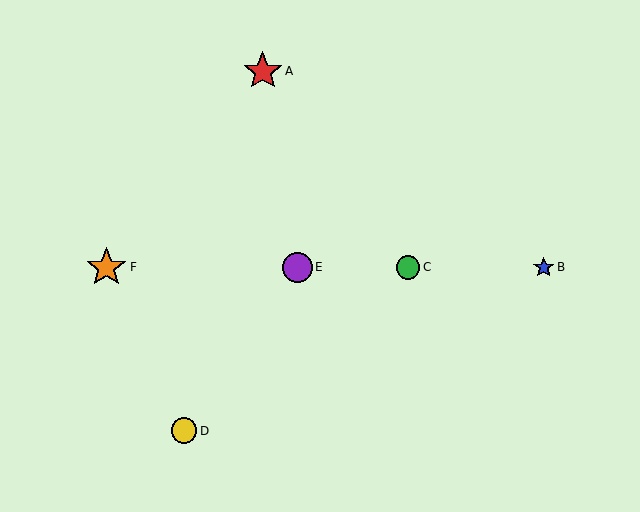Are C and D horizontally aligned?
No, C is at y≈267 and D is at y≈431.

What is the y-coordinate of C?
Object C is at y≈267.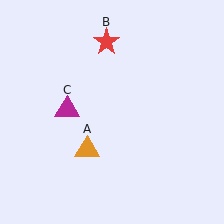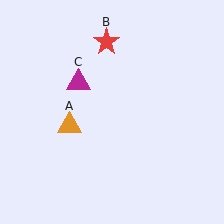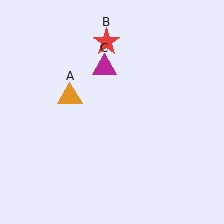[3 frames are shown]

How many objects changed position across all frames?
2 objects changed position: orange triangle (object A), magenta triangle (object C).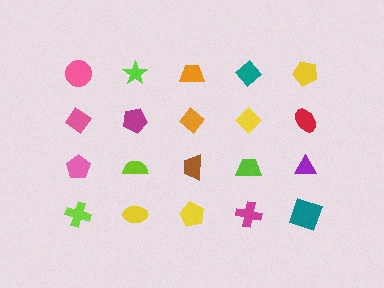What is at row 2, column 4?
A yellow diamond.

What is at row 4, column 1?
A lime cross.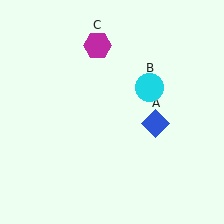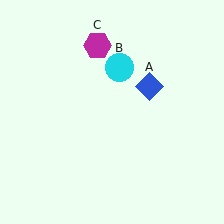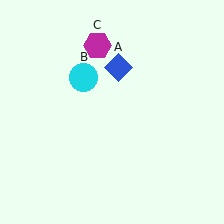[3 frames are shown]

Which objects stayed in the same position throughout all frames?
Magenta hexagon (object C) remained stationary.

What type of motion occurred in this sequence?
The blue diamond (object A), cyan circle (object B) rotated counterclockwise around the center of the scene.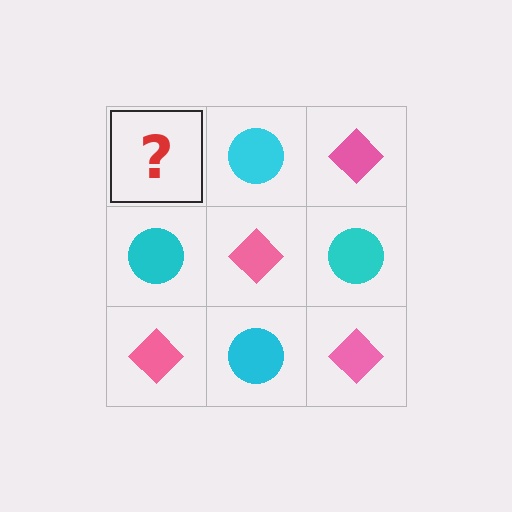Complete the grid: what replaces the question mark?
The question mark should be replaced with a pink diamond.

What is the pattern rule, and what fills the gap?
The rule is that it alternates pink diamond and cyan circle in a checkerboard pattern. The gap should be filled with a pink diamond.